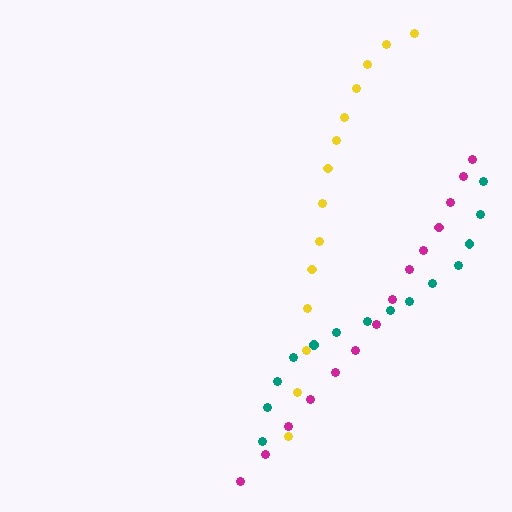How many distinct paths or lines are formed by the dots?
There are 3 distinct paths.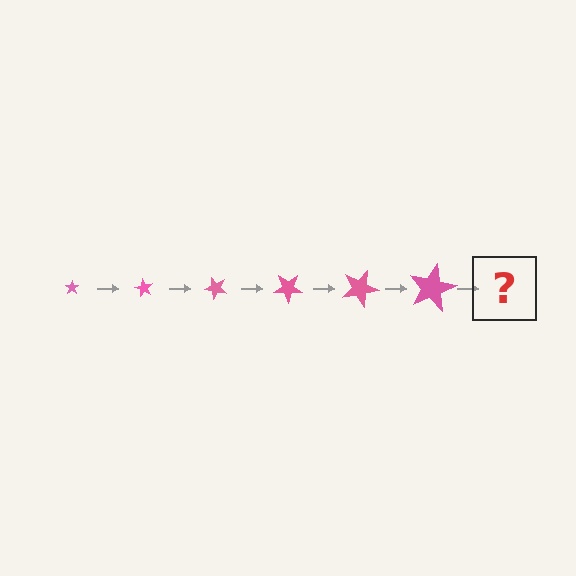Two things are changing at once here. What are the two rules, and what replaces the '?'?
The two rules are that the star grows larger each step and it rotates 60 degrees each step. The '?' should be a star, larger than the previous one and rotated 360 degrees from the start.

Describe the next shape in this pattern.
It should be a star, larger than the previous one and rotated 360 degrees from the start.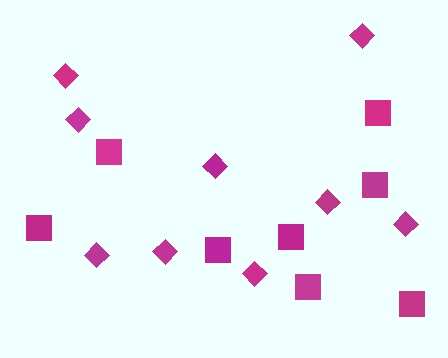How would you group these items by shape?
There are 2 groups: one group of diamonds (9) and one group of squares (8).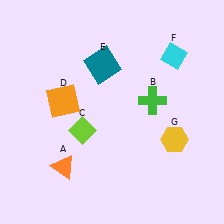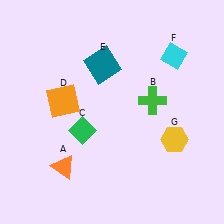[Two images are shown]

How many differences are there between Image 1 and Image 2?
There is 1 difference between the two images.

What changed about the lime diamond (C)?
In Image 1, C is lime. In Image 2, it changed to green.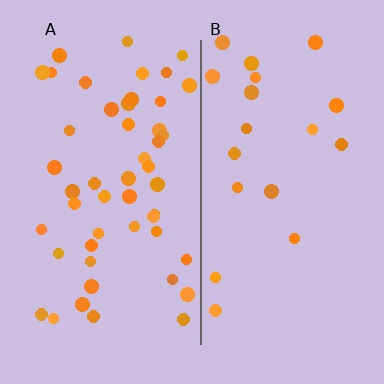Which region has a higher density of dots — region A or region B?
A (the left).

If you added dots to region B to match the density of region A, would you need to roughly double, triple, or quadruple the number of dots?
Approximately triple.